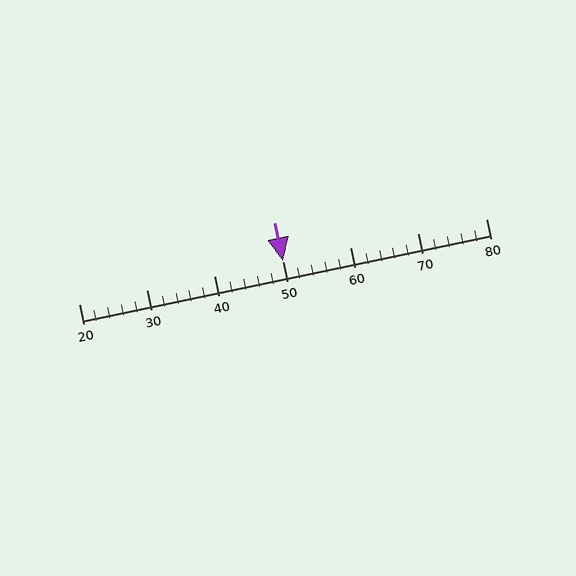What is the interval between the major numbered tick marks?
The major tick marks are spaced 10 units apart.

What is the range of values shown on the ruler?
The ruler shows values from 20 to 80.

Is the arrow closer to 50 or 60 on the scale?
The arrow is closer to 50.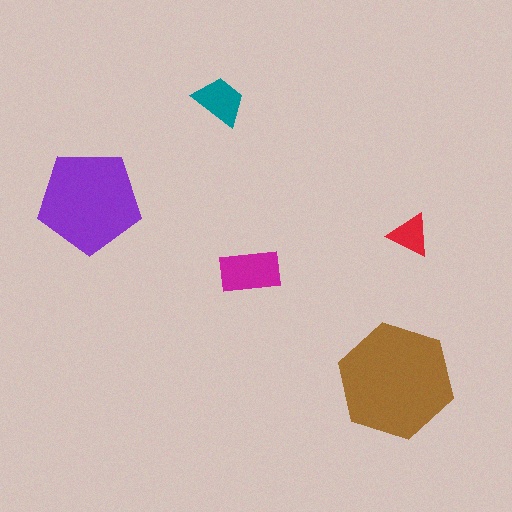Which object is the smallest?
The red triangle.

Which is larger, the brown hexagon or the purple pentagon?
The brown hexagon.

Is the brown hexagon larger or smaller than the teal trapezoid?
Larger.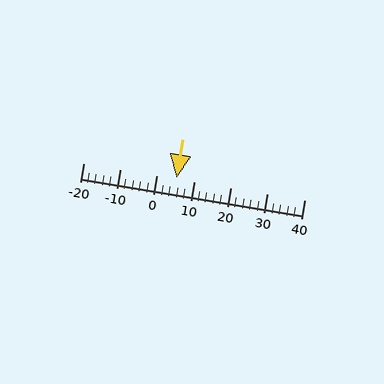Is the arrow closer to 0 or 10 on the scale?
The arrow is closer to 10.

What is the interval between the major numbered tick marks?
The major tick marks are spaced 10 units apart.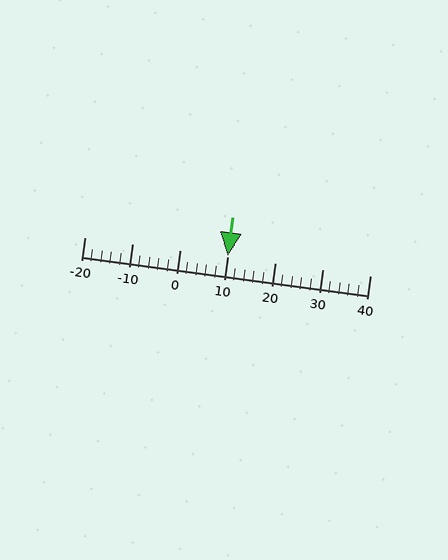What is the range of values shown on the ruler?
The ruler shows values from -20 to 40.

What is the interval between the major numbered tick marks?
The major tick marks are spaced 10 units apart.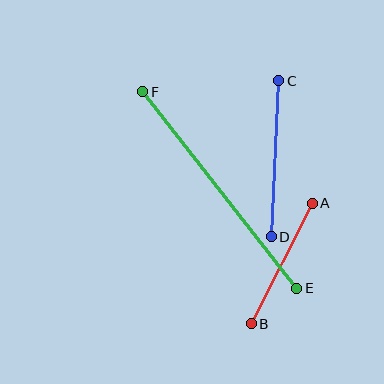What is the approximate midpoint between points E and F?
The midpoint is at approximately (220, 190) pixels.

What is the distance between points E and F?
The distance is approximately 249 pixels.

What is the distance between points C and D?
The distance is approximately 156 pixels.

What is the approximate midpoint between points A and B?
The midpoint is at approximately (282, 264) pixels.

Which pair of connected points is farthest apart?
Points E and F are farthest apart.